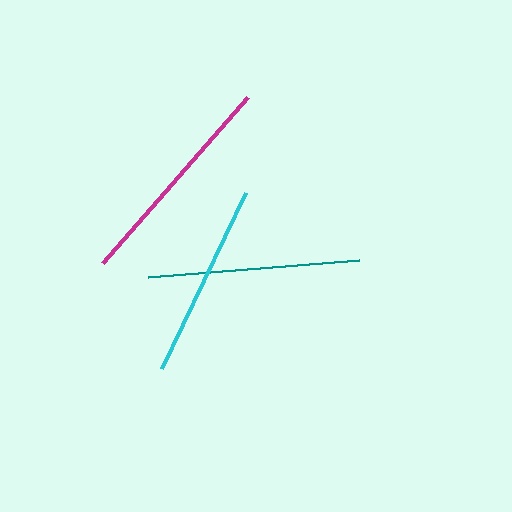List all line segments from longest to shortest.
From longest to shortest: magenta, teal, cyan.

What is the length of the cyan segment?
The cyan segment is approximately 195 pixels long.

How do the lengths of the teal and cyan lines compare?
The teal and cyan lines are approximately the same length.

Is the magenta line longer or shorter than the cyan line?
The magenta line is longer than the cyan line.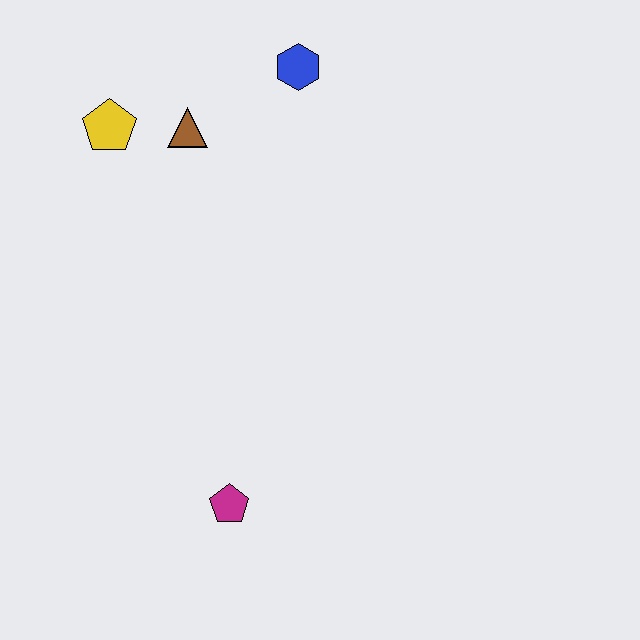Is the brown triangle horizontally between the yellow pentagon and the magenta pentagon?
Yes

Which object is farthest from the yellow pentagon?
The magenta pentagon is farthest from the yellow pentagon.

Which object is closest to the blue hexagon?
The brown triangle is closest to the blue hexagon.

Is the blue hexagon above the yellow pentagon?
Yes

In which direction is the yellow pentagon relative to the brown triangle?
The yellow pentagon is to the left of the brown triangle.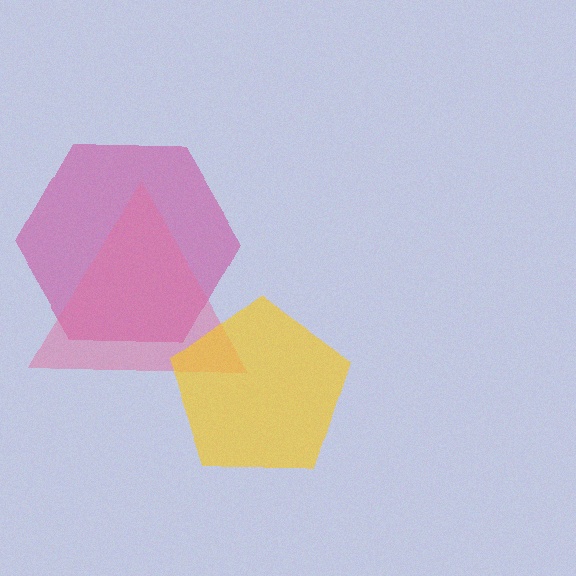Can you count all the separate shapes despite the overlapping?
Yes, there are 3 separate shapes.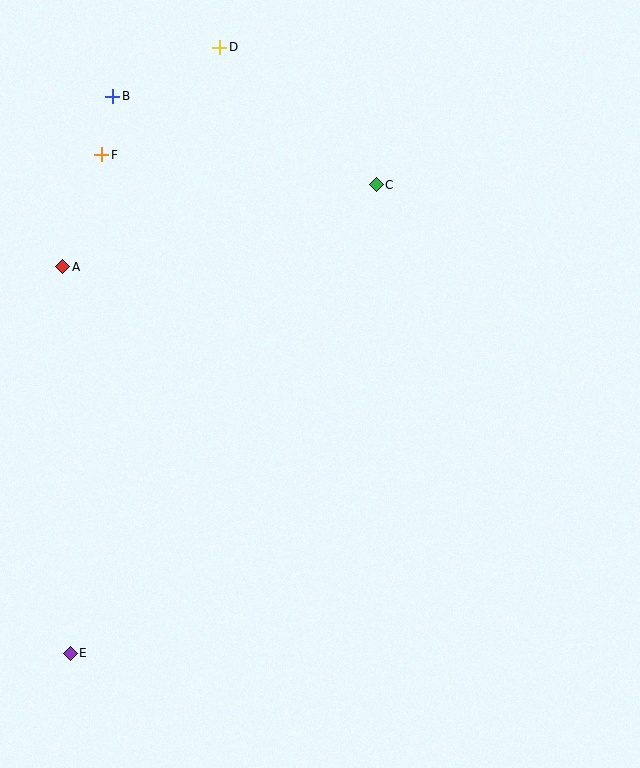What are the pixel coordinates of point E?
Point E is at (70, 653).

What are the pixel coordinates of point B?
Point B is at (113, 96).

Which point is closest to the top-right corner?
Point C is closest to the top-right corner.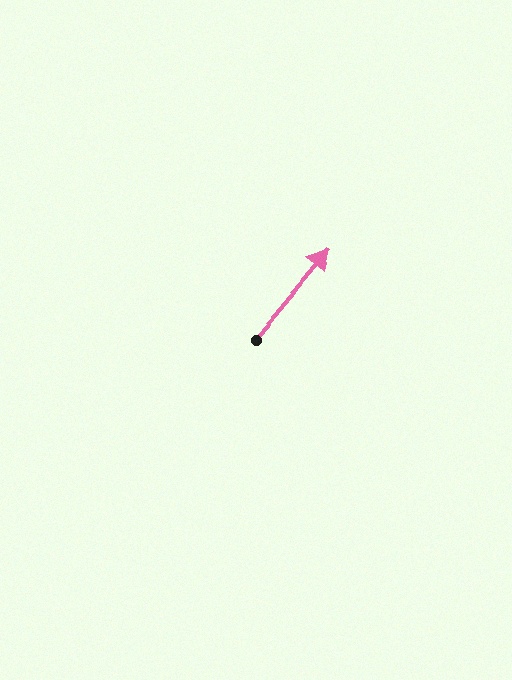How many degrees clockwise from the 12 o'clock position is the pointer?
Approximately 40 degrees.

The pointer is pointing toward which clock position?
Roughly 1 o'clock.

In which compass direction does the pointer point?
Northeast.